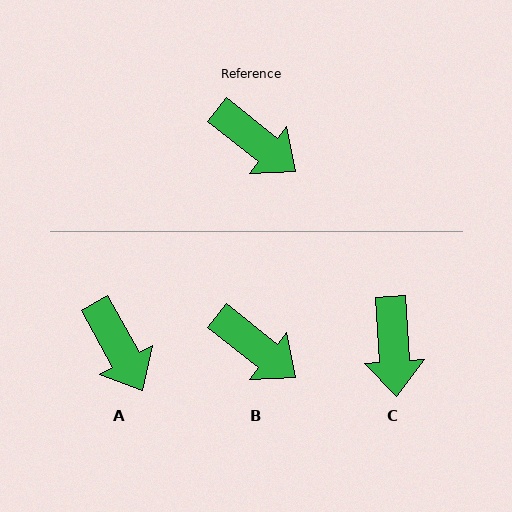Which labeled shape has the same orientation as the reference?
B.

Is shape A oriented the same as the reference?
No, it is off by about 23 degrees.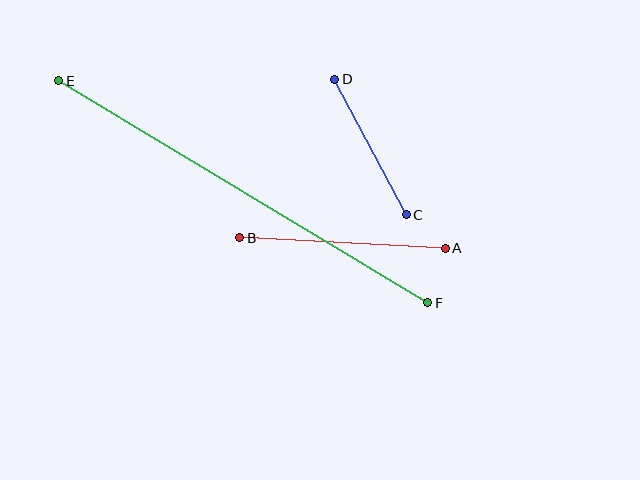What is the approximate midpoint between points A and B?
The midpoint is at approximately (343, 243) pixels.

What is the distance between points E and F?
The distance is approximately 430 pixels.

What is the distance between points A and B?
The distance is approximately 206 pixels.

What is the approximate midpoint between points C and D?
The midpoint is at approximately (370, 147) pixels.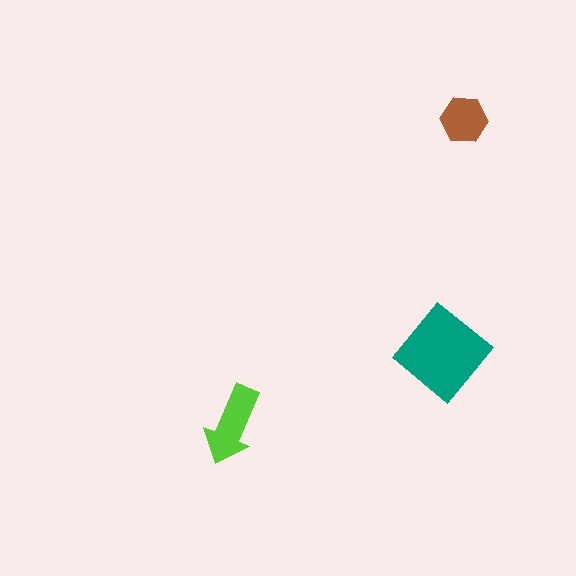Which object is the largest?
The teal diamond.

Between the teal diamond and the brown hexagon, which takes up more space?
The teal diamond.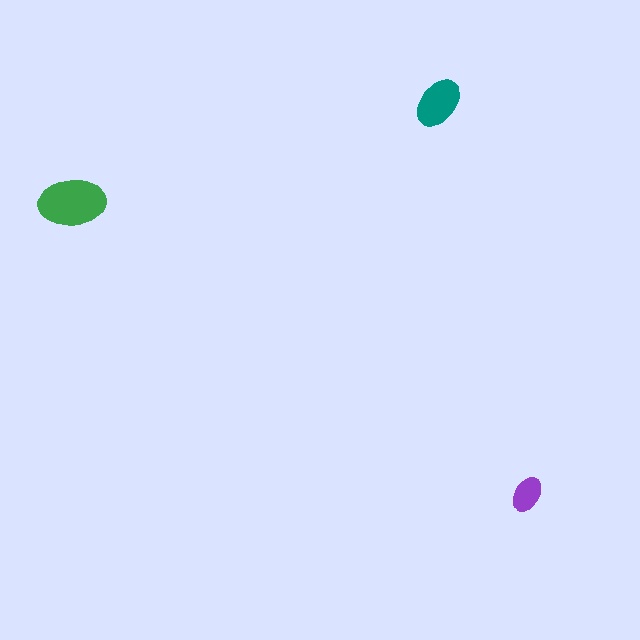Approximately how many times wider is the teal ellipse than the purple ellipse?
About 1.5 times wider.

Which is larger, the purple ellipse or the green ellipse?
The green one.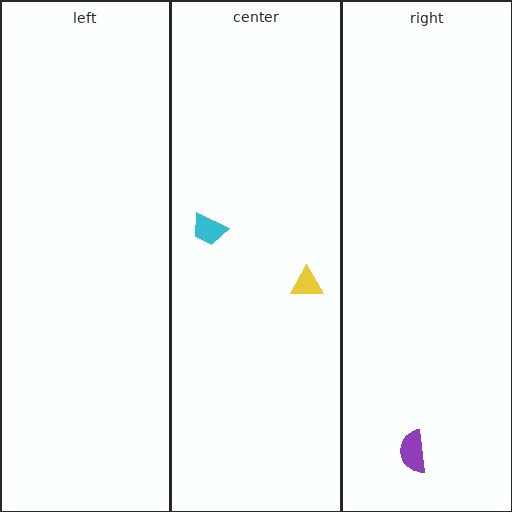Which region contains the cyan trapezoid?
The center region.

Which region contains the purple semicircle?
The right region.